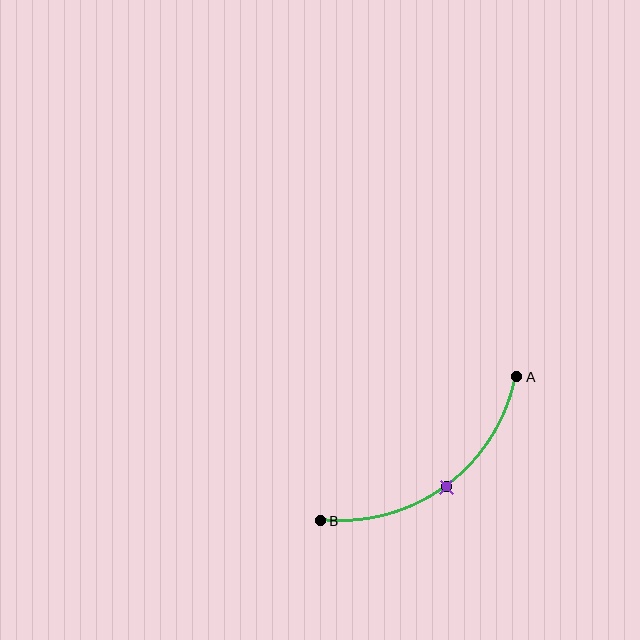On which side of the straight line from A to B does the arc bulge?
The arc bulges below and to the right of the straight line connecting A and B.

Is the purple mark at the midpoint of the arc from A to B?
Yes. The purple mark lies on the arc at equal arc-length from both A and B — it is the arc midpoint.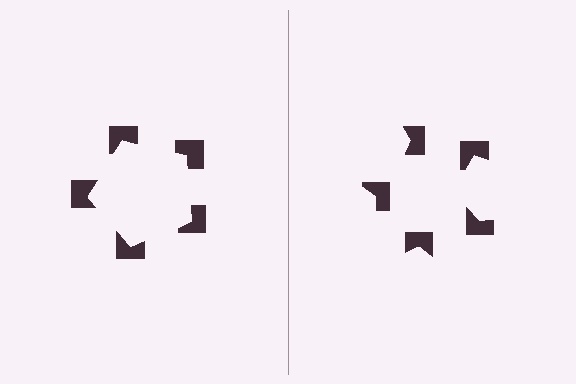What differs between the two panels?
The notched squares are positioned identically on both sides; only the wedge orientations differ. On the left they align to a pentagon; on the right they are misaligned.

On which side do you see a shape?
An illusory pentagon appears on the left side. On the right side the wedge cuts are rotated, so no coherent shape forms.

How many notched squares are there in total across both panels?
10 — 5 on each side.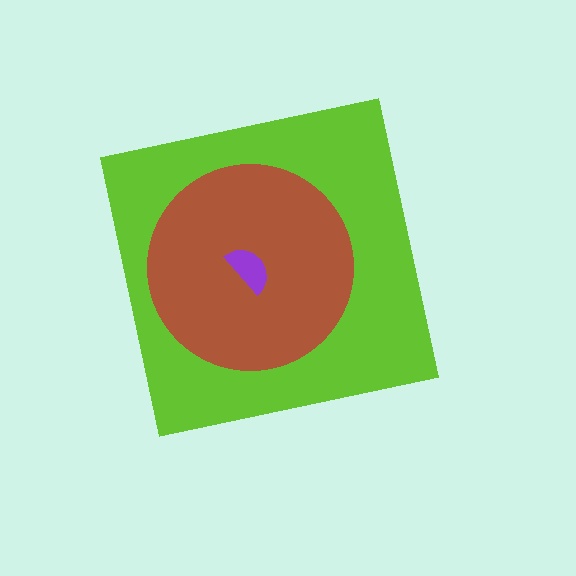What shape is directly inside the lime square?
The brown circle.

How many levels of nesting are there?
3.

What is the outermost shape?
The lime square.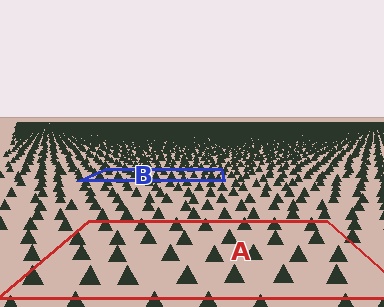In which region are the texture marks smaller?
The texture marks are smaller in region B, because it is farther away.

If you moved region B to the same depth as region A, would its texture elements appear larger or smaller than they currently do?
They would appear larger. At a closer depth, the same texture elements are projected at a bigger on-screen size.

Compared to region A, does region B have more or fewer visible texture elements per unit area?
Region B has more texture elements per unit area — they are packed more densely because it is farther away.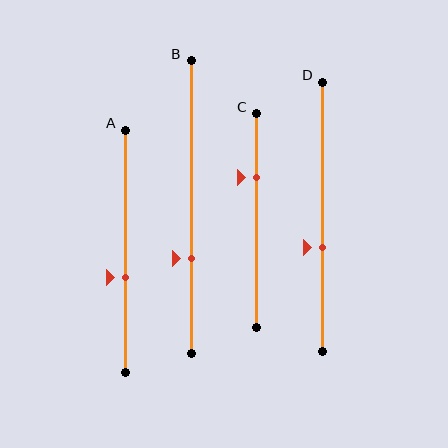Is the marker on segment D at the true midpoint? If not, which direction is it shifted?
No, the marker on segment D is shifted downward by about 11% of the segment length.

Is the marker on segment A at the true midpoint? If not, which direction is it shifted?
No, the marker on segment A is shifted downward by about 11% of the segment length.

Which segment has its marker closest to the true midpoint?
Segment A has its marker closest to the true midpoint.